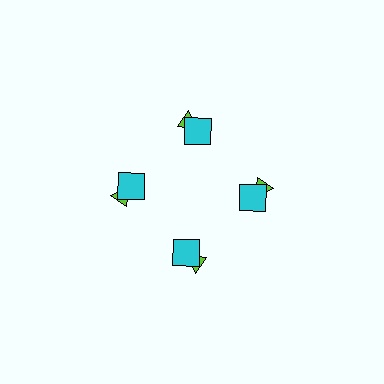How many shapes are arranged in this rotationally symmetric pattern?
There are 8 shapes, arranged in 4 groups of 2.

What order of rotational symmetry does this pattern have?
This pattern has 4-fold rotational symmetry.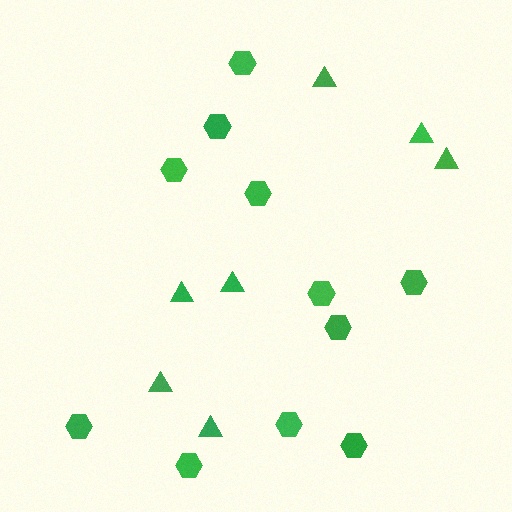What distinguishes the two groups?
There are 2 groups: one group of triangles (7) and one group of hexagons (11).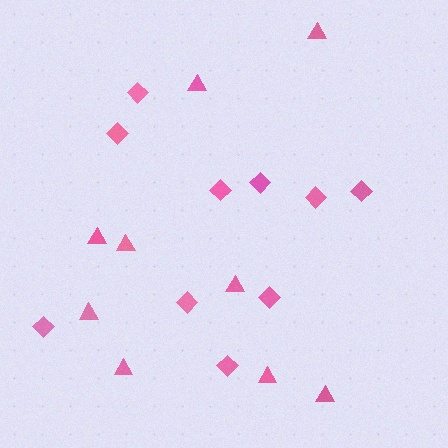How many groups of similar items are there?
There are 2 groups: one group of triangles (9) and one group of diamonds (10).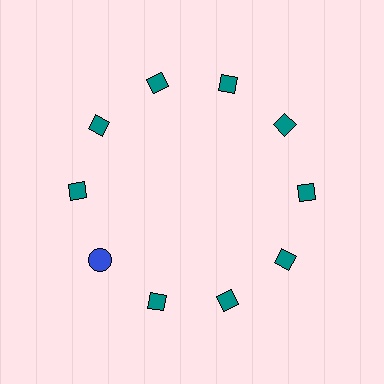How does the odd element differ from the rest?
It differs in both color (blue instead of teal) and shape (circle instead of diamond).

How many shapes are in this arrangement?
There are 10 shapes arranged in a ring pattern.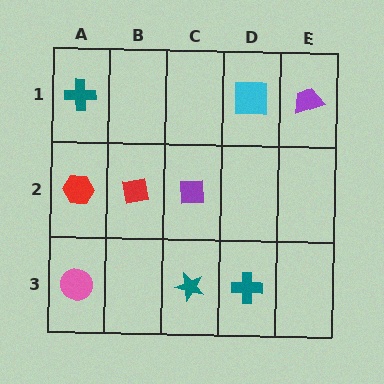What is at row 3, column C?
A teal star.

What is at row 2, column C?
A purple square.